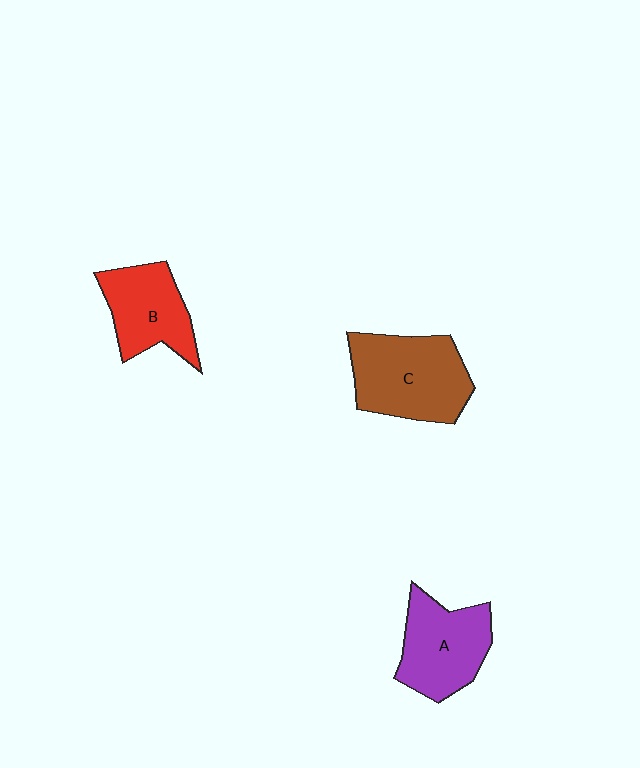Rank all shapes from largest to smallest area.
From largest to smallest: C (brown), A (purple), B (red).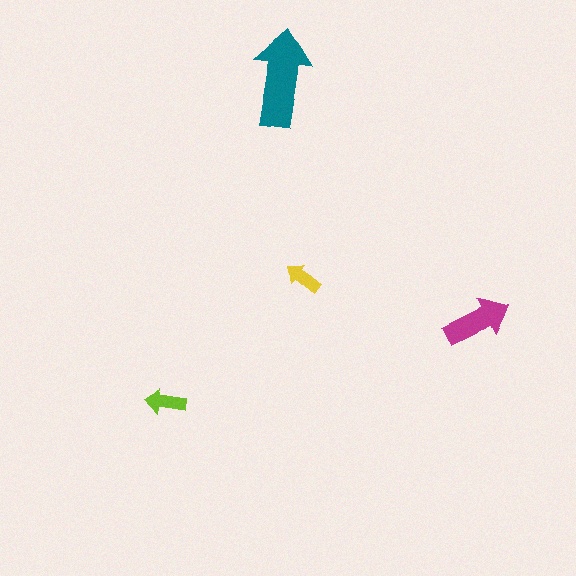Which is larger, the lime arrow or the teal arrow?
The teal one.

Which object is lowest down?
The lime arrow is bottommost.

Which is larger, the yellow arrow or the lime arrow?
The lime one.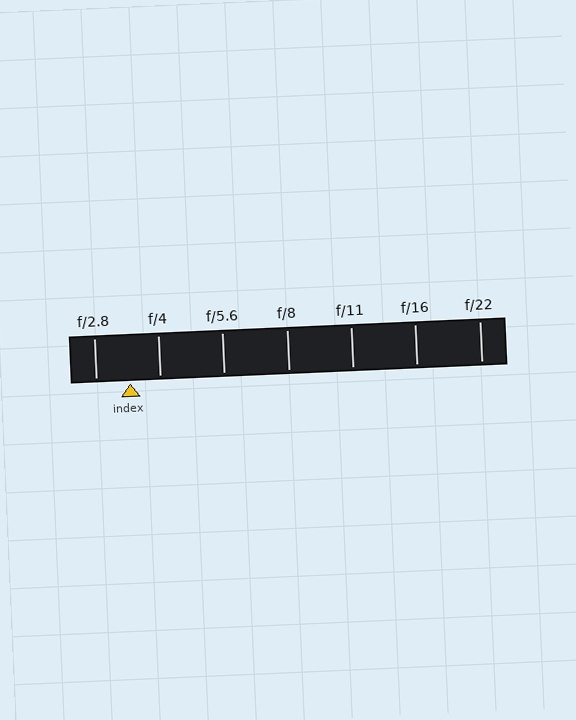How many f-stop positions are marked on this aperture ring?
There are 7 f-stop positions marked.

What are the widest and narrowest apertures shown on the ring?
The widest aperture shown is f/2.8 and the narrowest is f/22.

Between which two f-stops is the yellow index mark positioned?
The index mark is between f/2.8 and f/4.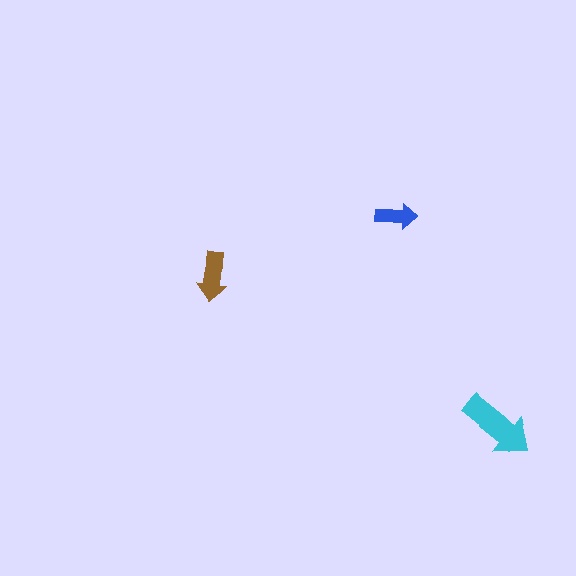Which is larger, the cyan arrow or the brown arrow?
The cyan one.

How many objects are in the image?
There are 3 objects in the image.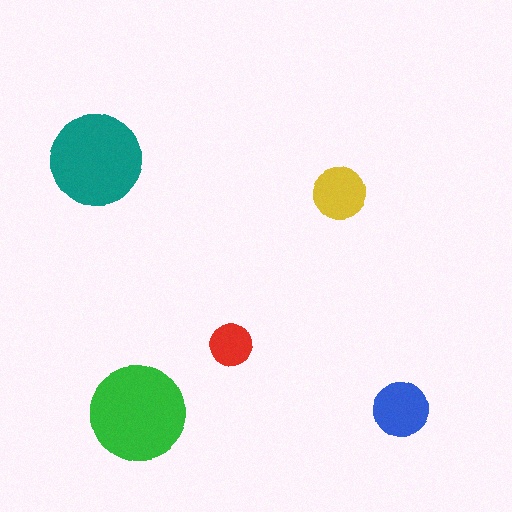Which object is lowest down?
The blue circle is bottommost.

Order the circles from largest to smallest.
the green one, the teal one, the blue one, the yellow one, the red one.